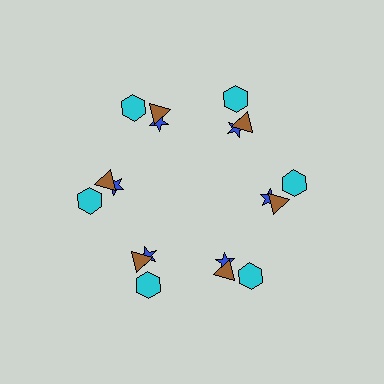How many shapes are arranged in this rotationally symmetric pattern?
There are 18 shapes, arranged in 6 groups of 3.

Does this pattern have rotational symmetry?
Yes, this pattern has 6-fold rotational symmetry. It looks the same after rotating 60 degrees around the center.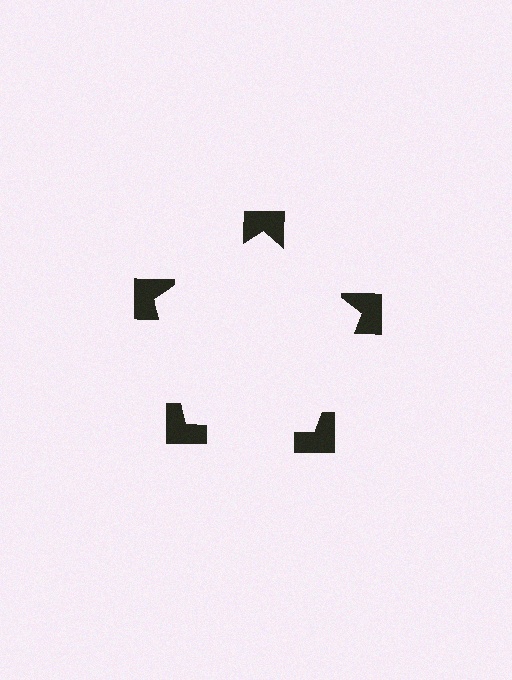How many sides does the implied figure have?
5 sides.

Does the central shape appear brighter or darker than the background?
It typically appears slightly brighter than the background, even though no actual brightness change is drawn.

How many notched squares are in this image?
There are 5 — one at each vertex of the illusory pentagon.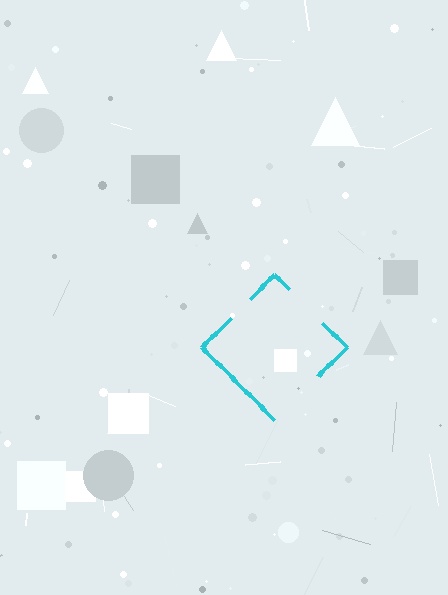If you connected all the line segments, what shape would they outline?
They would outline a diamond.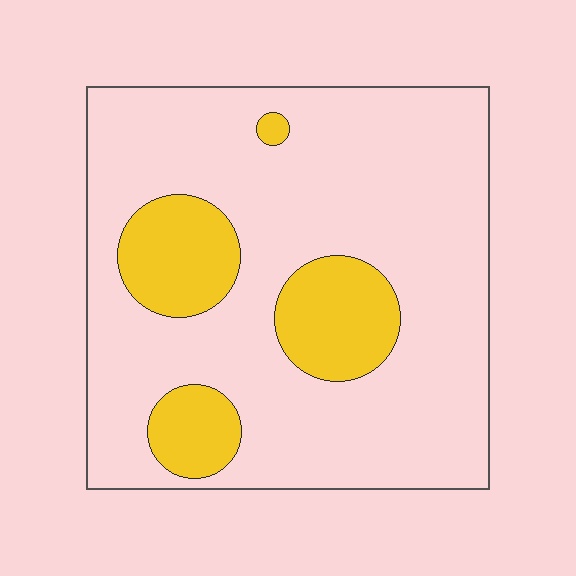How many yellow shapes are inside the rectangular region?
4.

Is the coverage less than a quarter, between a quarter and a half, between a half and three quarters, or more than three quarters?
Less than a quarter.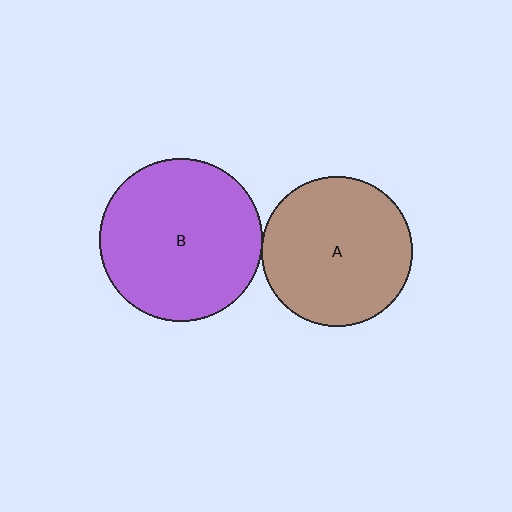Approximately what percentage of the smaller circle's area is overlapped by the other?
Approximately 5%.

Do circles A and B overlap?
Yes.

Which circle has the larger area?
Circle B (purple).